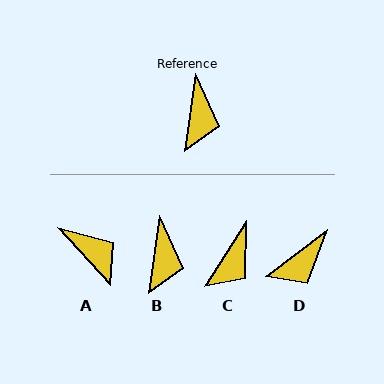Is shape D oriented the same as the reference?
No, it is off by about 45 degrees.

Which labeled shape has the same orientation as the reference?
B.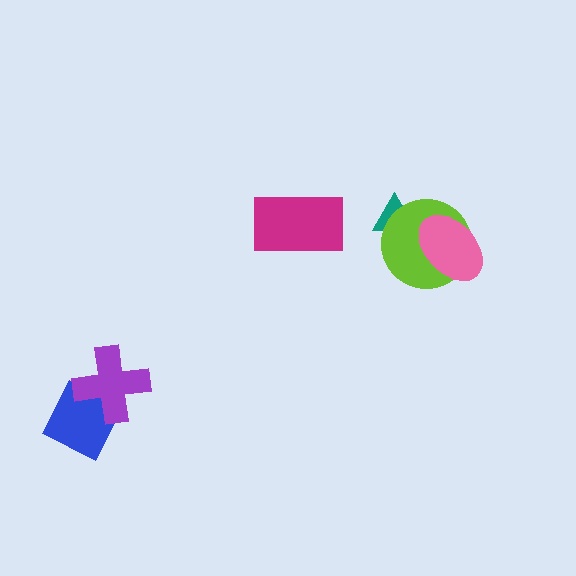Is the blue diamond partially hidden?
Yes, it is partially covered by another shape.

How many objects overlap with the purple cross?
1 object overlaps with the purple cross.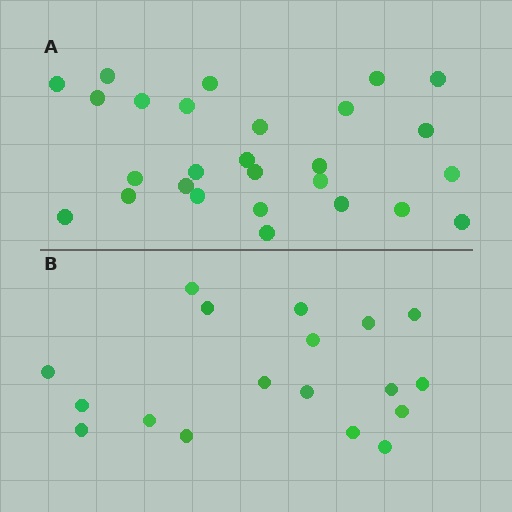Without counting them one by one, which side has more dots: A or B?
Region A (the top region) has more dots.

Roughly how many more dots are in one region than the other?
Region A has roughly 8 or so more dots than region B.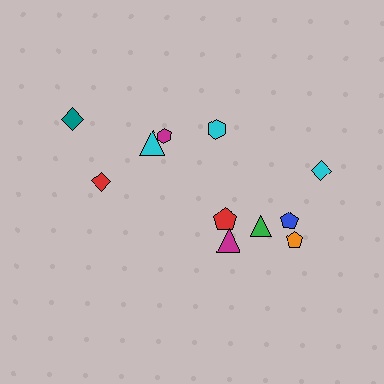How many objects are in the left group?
There are 4 objects.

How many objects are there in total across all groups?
There are 11 objects.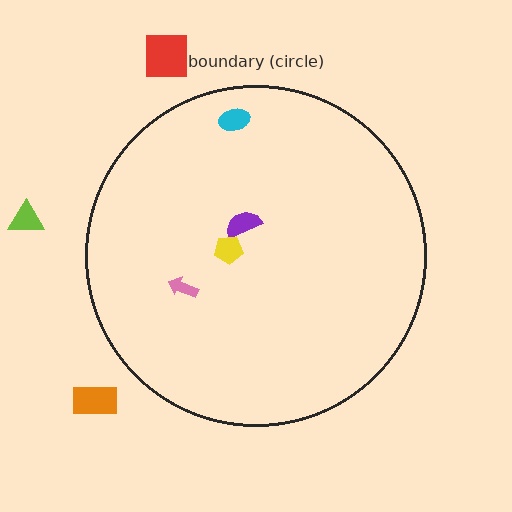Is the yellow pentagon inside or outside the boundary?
Inside.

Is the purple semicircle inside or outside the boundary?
Inside.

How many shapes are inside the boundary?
4 inside, 3 outside.